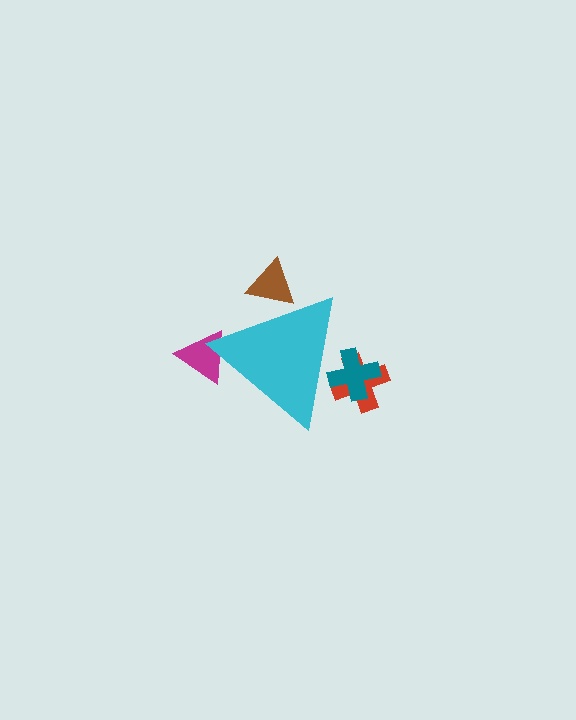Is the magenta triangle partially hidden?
Yes, the magenta triangle is partially hidden behind the cyan triangle.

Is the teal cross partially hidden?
Yes, the teal cross is partially hidden behind the cyan triangle.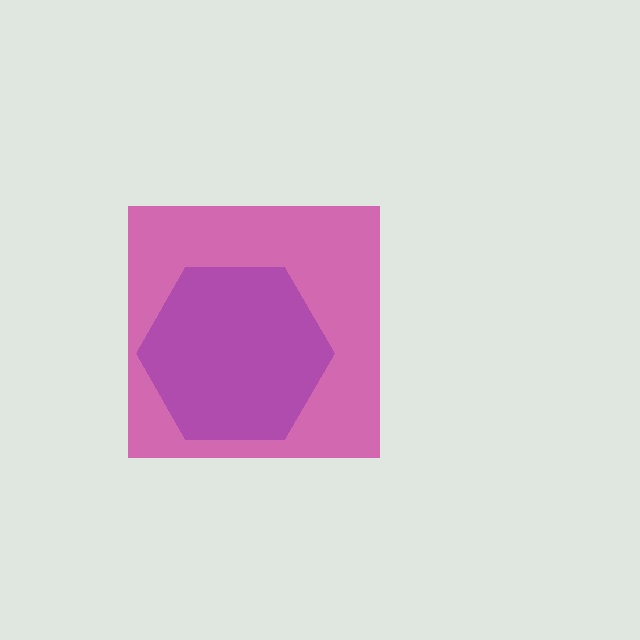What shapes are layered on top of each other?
The layered shapes are: a blue hexagon, a magenta square.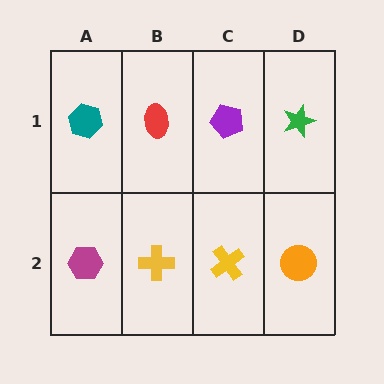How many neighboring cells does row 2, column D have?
2.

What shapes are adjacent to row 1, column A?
A magenta hexagon (row 2, column A), a red ellipse (row 1, column B).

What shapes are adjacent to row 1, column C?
A yellow cross (row 2, column C), a red ellipse (row 1, column B), a green star (row 1, column D).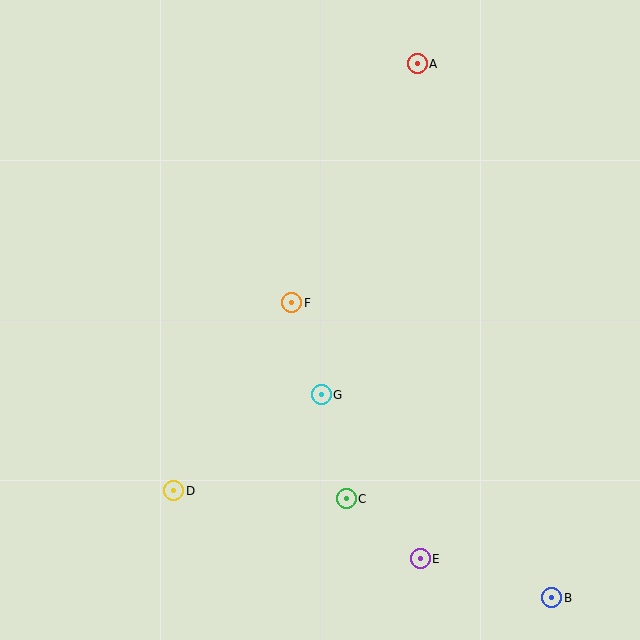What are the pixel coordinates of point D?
Point D is at (174, 491).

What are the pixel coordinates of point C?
Point C is at (346, 499).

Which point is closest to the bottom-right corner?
Point B is closest to the bottom-right corner.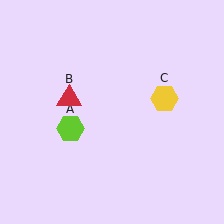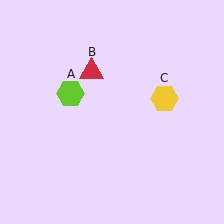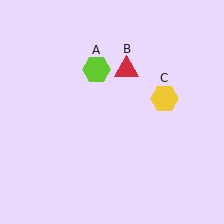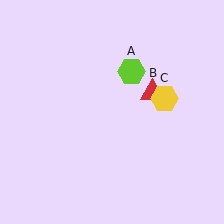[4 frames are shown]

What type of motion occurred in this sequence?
The lime hexagon (object A), red triangle (object B) rotated clockwise around the center of the scene.